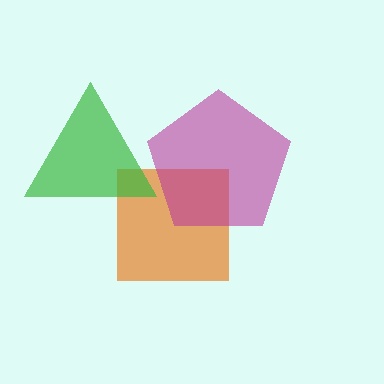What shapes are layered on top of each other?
The layered shapes are: an orange square, a magenta pentagon, a green triangle.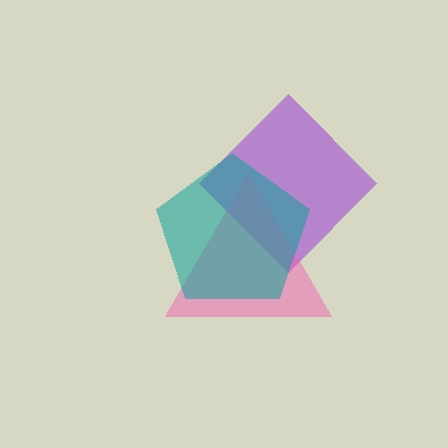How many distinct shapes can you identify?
There are 3 distinct shapes: a purple diamond, a pink triangle, a teal pentagon.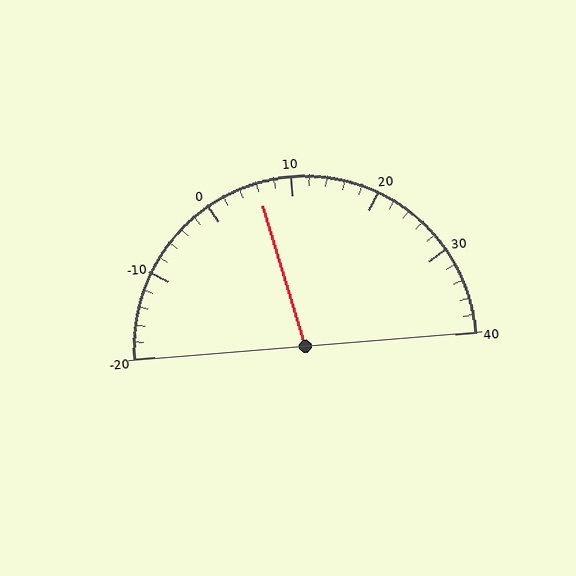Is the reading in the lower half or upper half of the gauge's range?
The reading is in the lower half of the range (-20 to 40).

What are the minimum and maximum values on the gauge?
The gauge ranges from -20 to 40.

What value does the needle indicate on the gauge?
The needle indicates approximately 6.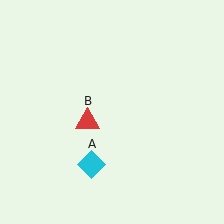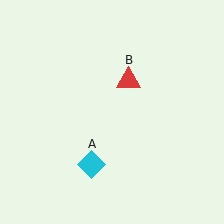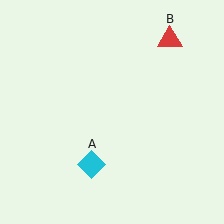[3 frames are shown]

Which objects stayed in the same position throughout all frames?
Cyan diamond (object A) remained stationary.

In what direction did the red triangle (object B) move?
The red triangle (object B) moved up and to the right.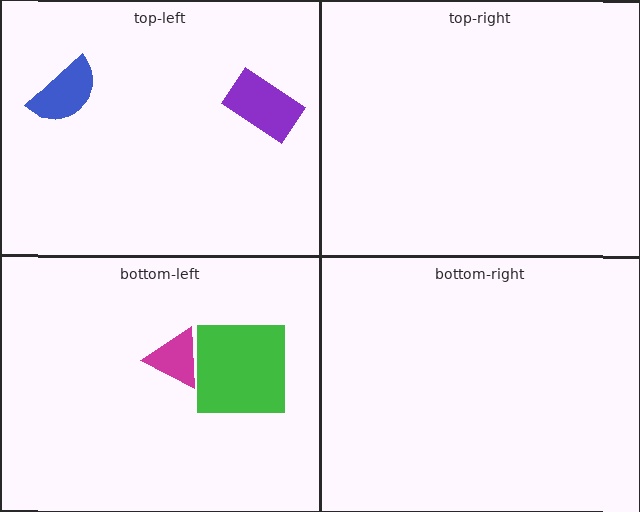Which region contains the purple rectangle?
The top-left region.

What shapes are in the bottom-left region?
The green square, the magenta triangle.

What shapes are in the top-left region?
The purple rectangle, the blue semicircle.